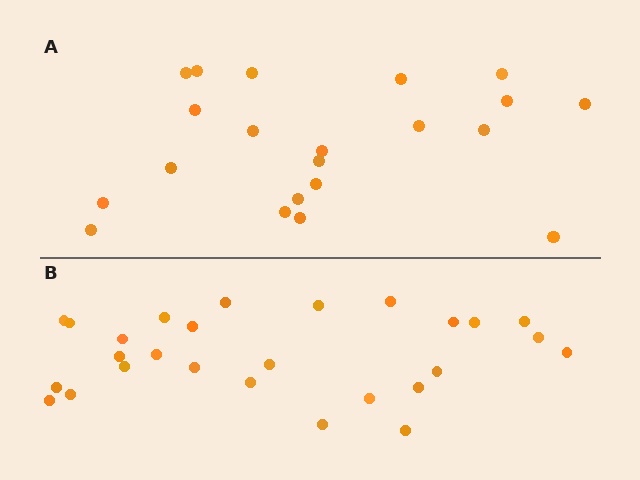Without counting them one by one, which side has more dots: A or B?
Region B (the bottom region) has more dots.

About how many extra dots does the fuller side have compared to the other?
Region B has about 6 more dots than region A.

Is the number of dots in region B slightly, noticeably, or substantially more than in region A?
Region B has noticeably more, but not dramatically so. The ratio is roughly 1.3 to 1.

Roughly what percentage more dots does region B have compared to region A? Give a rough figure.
About 30% more.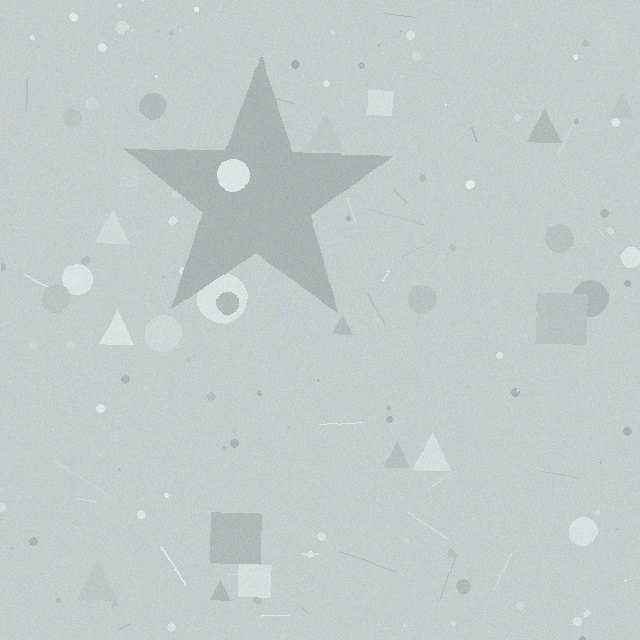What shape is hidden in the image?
A star is hidden in the image.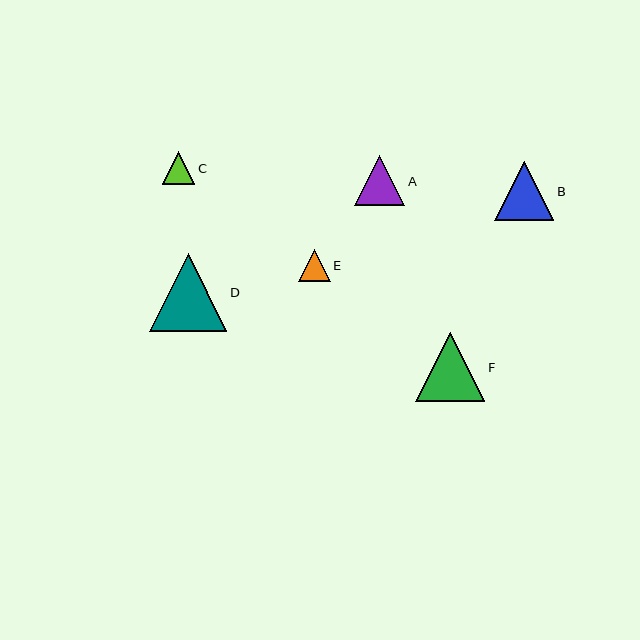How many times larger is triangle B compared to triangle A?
Triangle B is approximately 1.2 times the size of triangle A.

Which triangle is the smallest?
Triangle E is the smallest with a size of approximately 32 pixels.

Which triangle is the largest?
Triangle D is the largest with a size of approximately 77 pixels.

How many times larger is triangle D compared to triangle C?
Triangle D is approximately 2.4 times the size of triangle C.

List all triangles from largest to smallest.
From largest to smallest: D, F, B, A, C, E.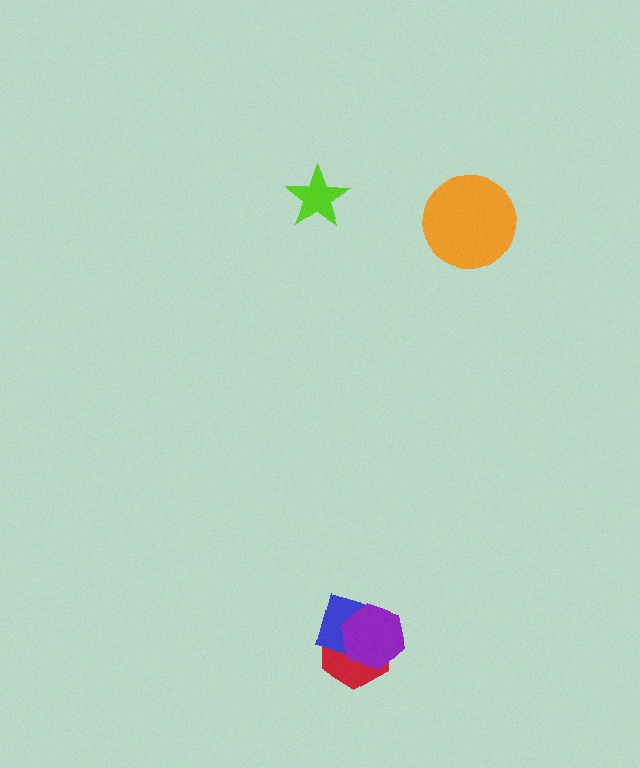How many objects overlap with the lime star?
0 objects overlap with the lime star.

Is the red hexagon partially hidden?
Yes, it is partially covered by another shape.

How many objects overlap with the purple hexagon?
2 objects overlap with the purple hexagon.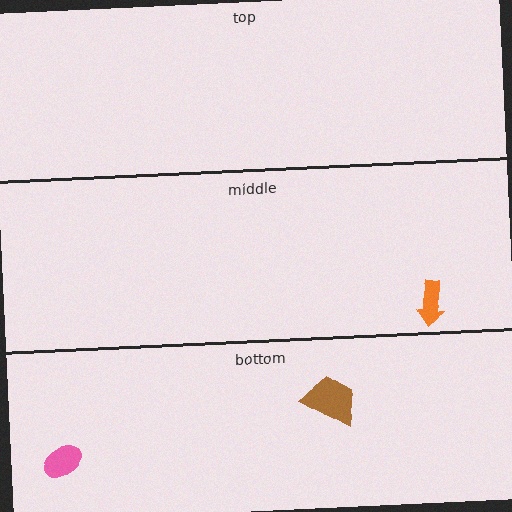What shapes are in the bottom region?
The pink ellipse, the brown trapezoid.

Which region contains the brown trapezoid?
The bottom region.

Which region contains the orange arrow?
The middle region.